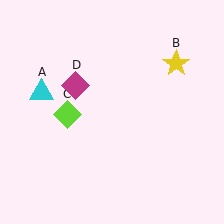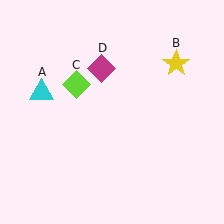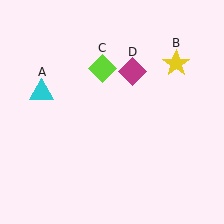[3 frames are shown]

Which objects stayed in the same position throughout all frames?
Cyan triangle (object A) and yellow star (object B) remained stationary.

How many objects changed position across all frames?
2 objects changed position: lime diamond (object C), magenta diamond (object D).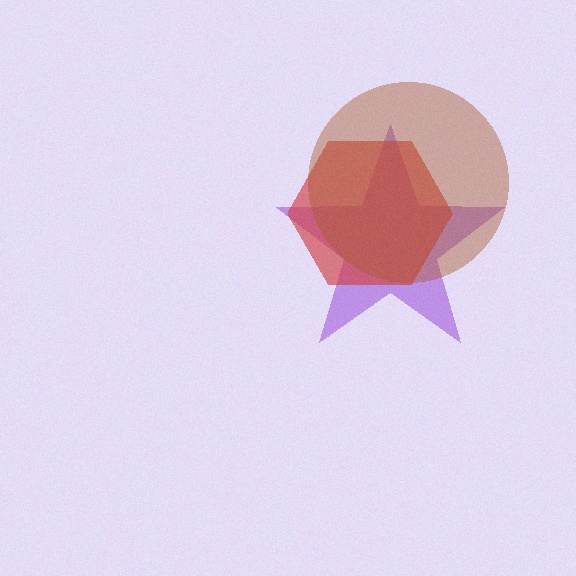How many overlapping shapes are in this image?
There are 3 overlapping shapes in the image.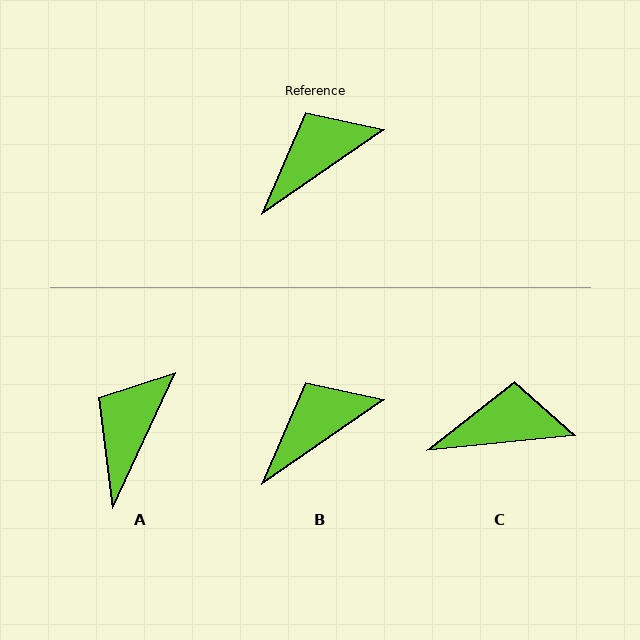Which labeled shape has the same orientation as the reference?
B.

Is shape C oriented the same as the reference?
No, it is off by about 29 degrees.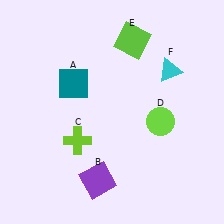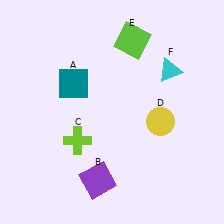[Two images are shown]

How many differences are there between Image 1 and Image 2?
There is 1 difference between the two images.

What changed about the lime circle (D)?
In Image 1, D is lime. In Image 2, it changed to yellow.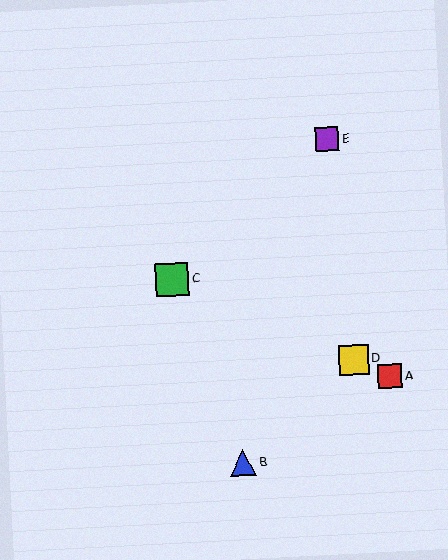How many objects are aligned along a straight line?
3 objects (A, C, D) are aligned along a straight line.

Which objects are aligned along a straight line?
Objects A, C, D are aligned along a straight line.